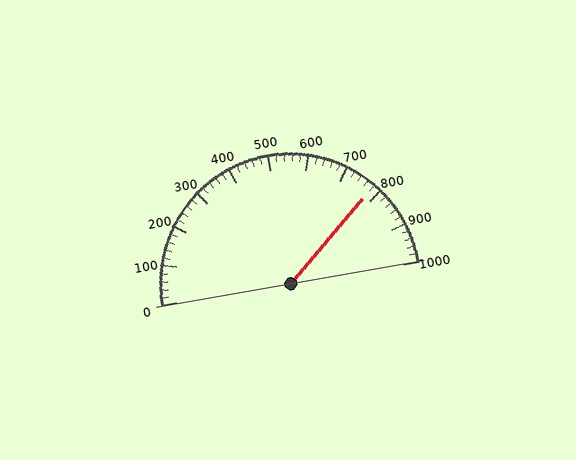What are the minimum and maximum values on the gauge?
The gauge ranges from 0 to 1000.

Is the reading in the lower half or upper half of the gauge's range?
The reading is in the upper half of the range (0 to 1000).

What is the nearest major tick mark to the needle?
The nearest major tick mark is 800.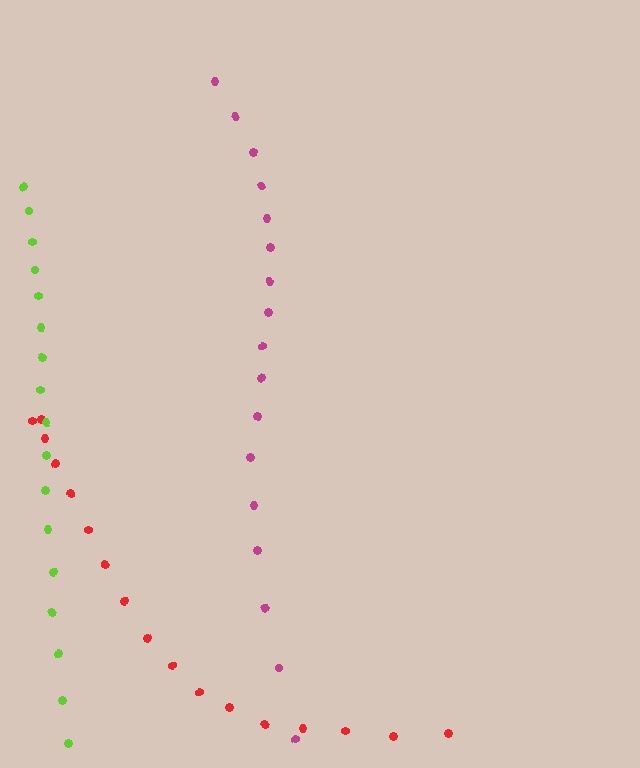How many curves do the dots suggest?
There are 3 distinct paths.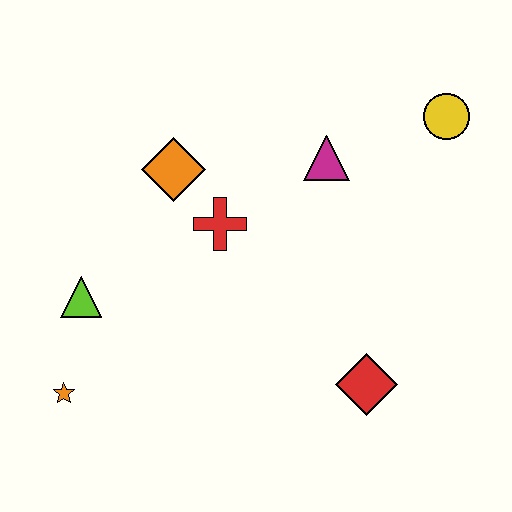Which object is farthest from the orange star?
The yellow circle is farthest from the orange star.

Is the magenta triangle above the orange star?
Yes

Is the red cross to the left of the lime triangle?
No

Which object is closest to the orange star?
The lime triangle is closest to the orange star.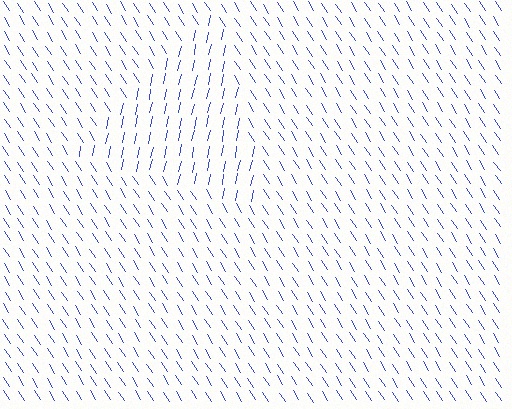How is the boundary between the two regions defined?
The boundary is defined purely by a change in line orientation (approximately 45 degrees difference). All lines are the same color and thickness.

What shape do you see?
I see a triangle.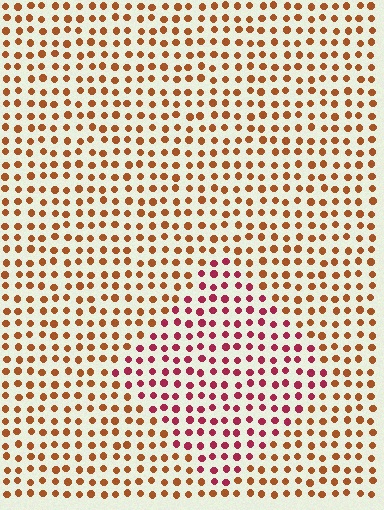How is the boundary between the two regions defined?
The boundary is defined purely by a slight shift in hue (about 41 degrees). Spacing, size, and orientation are identical on both sides.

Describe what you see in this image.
The image is filled with small brown elements in a uniform arrangement. A diamond-shaped region is visible where the elements are tinted to a slightly different hue, forming a subtle color boundary.